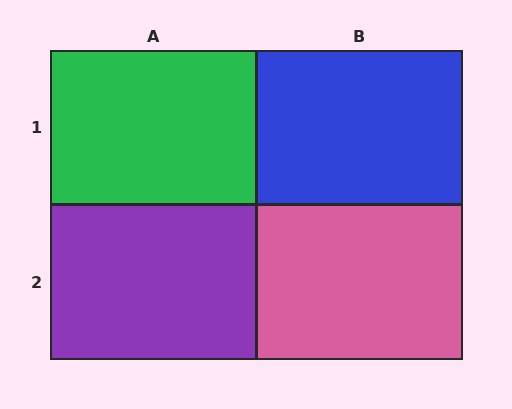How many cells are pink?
1 cell is pink.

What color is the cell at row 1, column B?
Blue.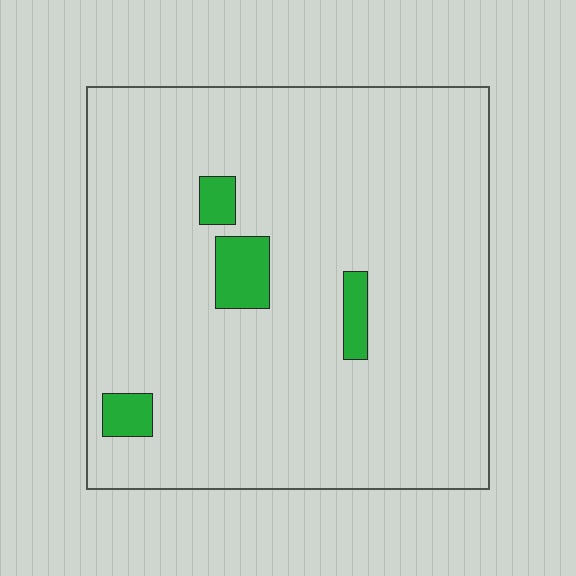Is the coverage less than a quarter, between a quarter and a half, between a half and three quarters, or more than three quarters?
Less than a quarter.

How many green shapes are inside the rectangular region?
4.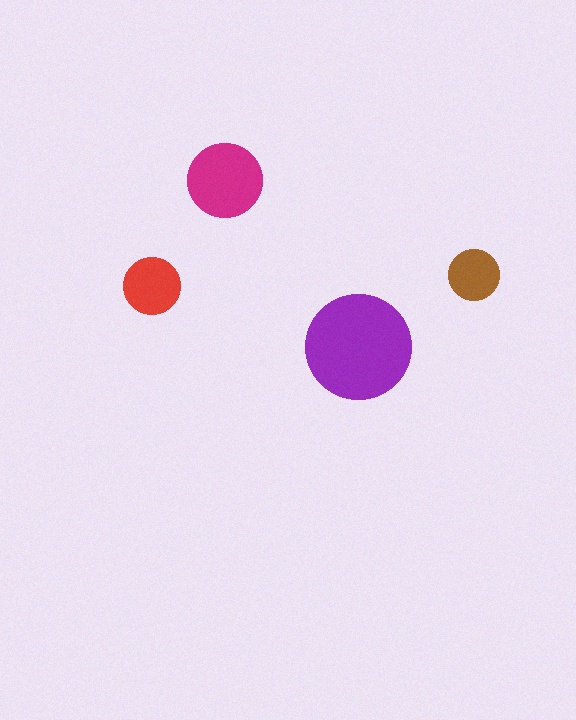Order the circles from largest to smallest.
the purple one, the magenta one, the red one, the brown one.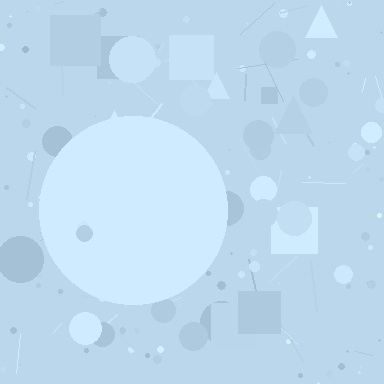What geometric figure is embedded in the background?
A circle is embedded in the background.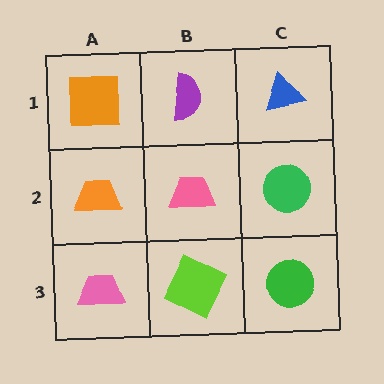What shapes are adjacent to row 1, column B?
A pink trapezoid (row 2, column B), an orange square (row 1, column A), a blue triangle (row 1, column C).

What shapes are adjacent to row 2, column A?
An orange square (row 1, column A), a pink trapezoid (row 3, column A), a pink trapezoid (row 2, column B).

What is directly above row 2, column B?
A purple semicircle.